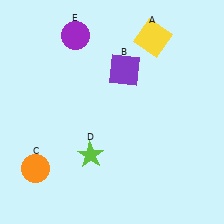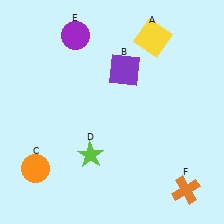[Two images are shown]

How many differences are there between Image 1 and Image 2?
There is 1 difference between the two images.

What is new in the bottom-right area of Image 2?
An orange cross (F) was added in the bottom-right area of Image 2.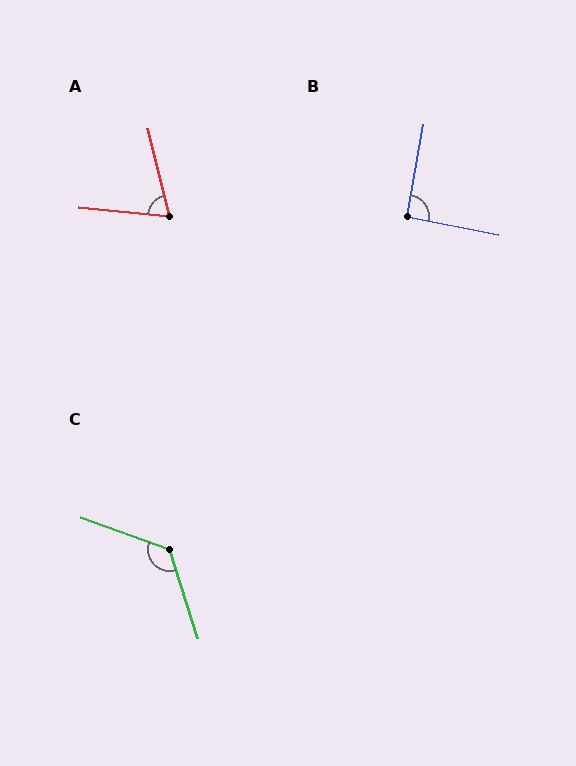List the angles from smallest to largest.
A (71°), B (91°), C (128°).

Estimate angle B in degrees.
Approximately 91 degrees.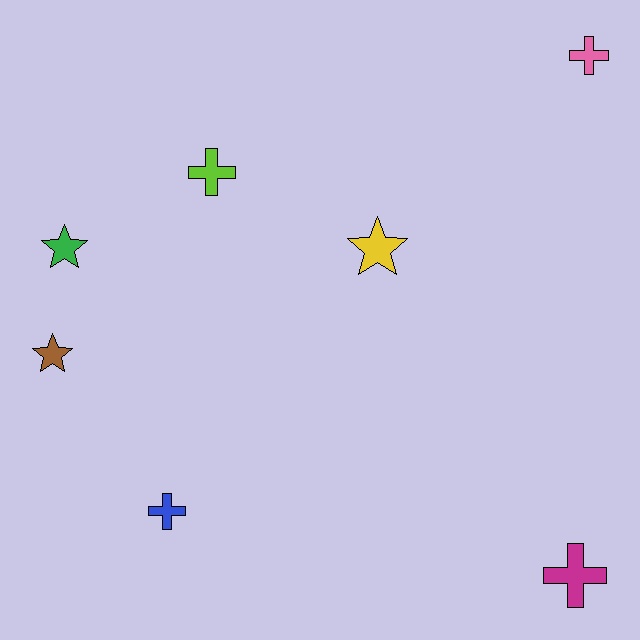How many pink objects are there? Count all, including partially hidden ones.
There is 1 pink object.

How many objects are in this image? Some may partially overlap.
There are 7 objects.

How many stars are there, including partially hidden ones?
There are 3 stars.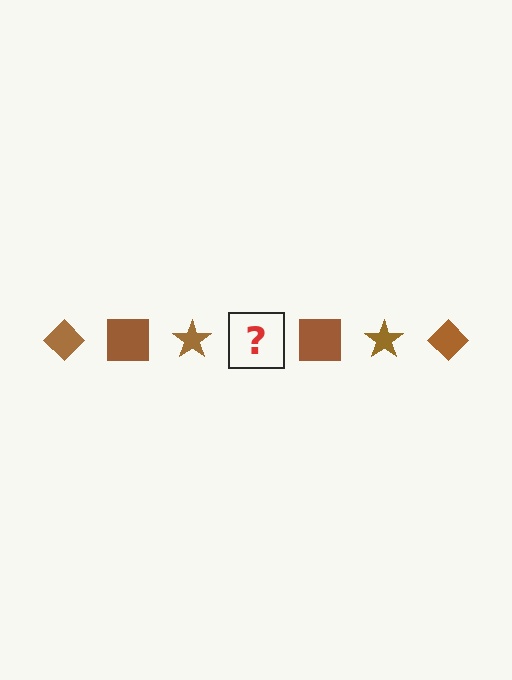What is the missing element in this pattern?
The missing element is a brown diamond.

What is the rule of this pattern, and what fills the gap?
The rule is that the pattern cycles through diamond, square, star shapes in brown. The gap should be filled with a brown diamond.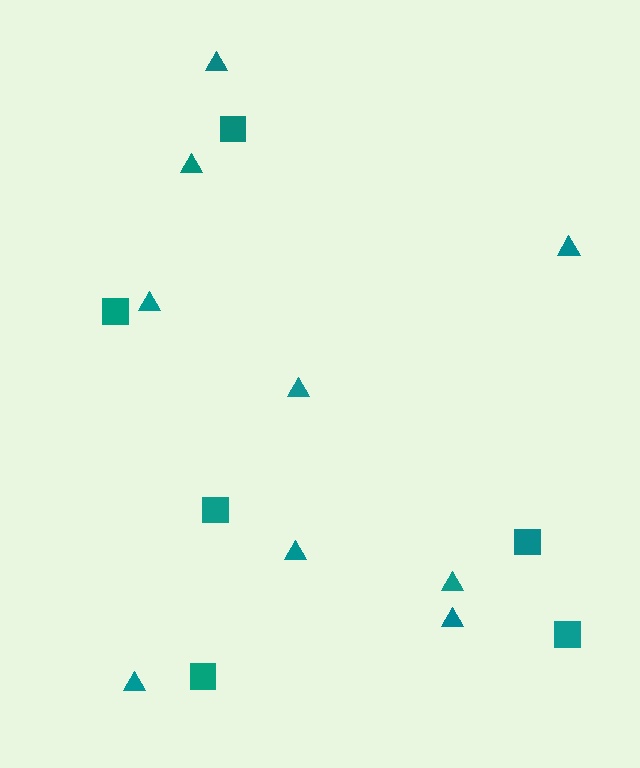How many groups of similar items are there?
There are 2 groups: one group of squares (6) and one group of triangles (9).